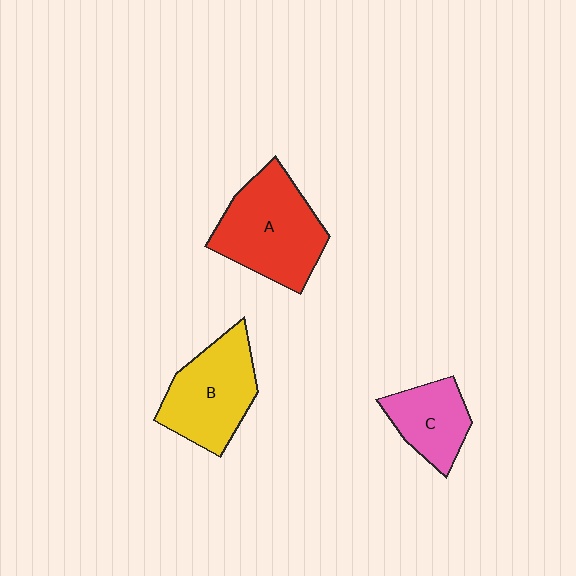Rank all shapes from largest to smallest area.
From largest to smallest: A (red), B (yellow), C (pink).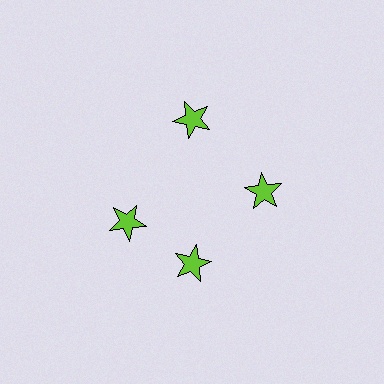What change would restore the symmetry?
The symmetry would be restored by rotating it back into even spacing with its neighbors so that all 4 stars sit at equal angles and equal distance from the center.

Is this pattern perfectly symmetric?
No. The 4 lime stars are arranged in a ring, but one element near the 9 o'clock position is rotated out of alignment along the ring, breaking the 4-fold rotational symmetry.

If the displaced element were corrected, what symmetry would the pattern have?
It would have 4-fold rotational symmetry — the pattern would map onto itself every 90 degrees.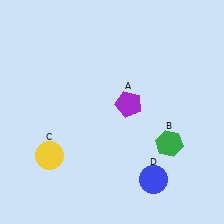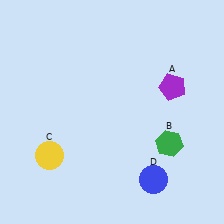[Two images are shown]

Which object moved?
The purple pentagon (A) moved right.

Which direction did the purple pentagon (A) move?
The purple pentagon (A) moved right.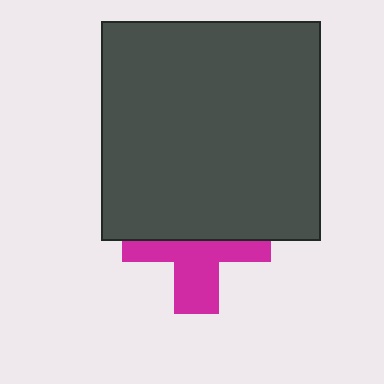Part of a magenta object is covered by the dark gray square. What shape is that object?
It is a cross.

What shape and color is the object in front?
The object in front is a dark gray square.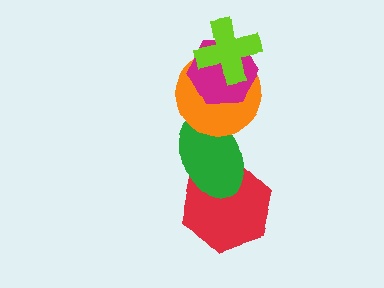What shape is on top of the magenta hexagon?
The lime cross is on top of the magenta hexagon.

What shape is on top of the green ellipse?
The orange circle is on top of the green ellipse.